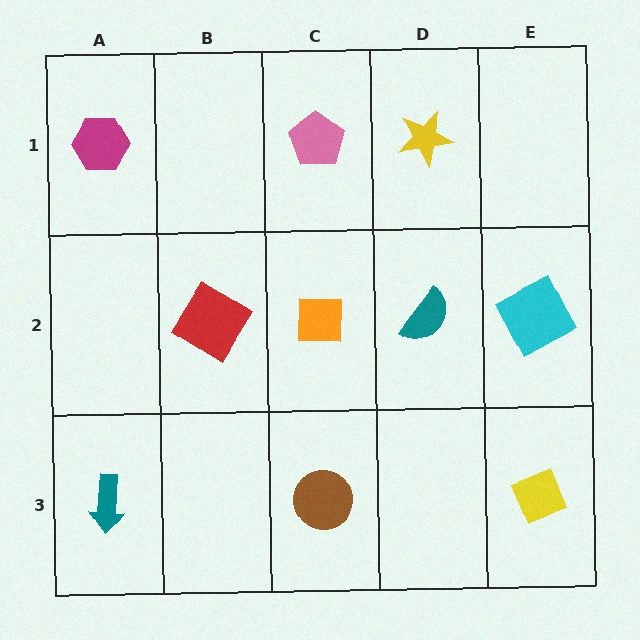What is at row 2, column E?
A cyan square.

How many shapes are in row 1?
3 shapes.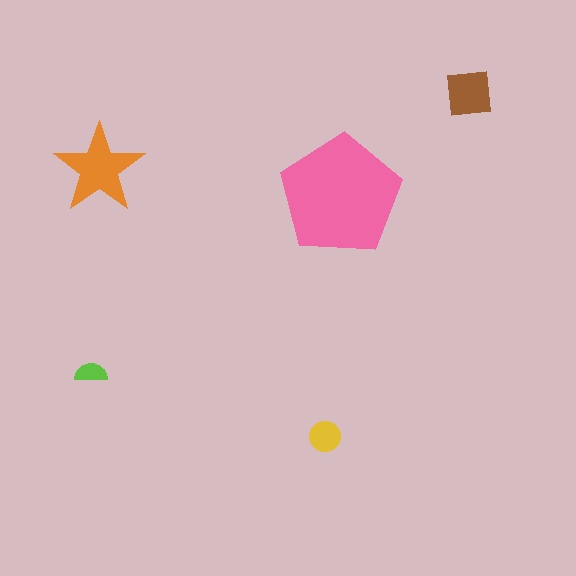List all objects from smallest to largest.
The lime semicircle, the yellow circle, the brown square, the orange star, the pink pentagon.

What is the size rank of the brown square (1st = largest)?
3rd.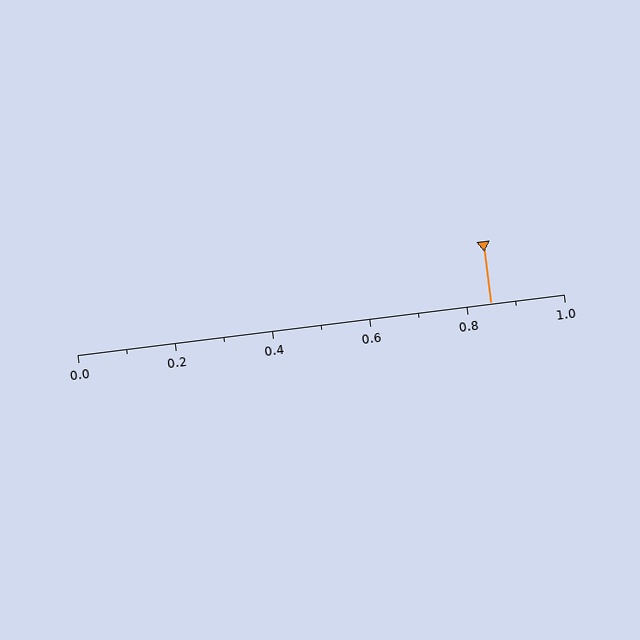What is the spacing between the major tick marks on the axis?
The major ticks are spaced 0.2 apart.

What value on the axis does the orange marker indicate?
The marker indicates approximately 0.85.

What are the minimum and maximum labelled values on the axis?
The axis runs from 0.0 to 1.0.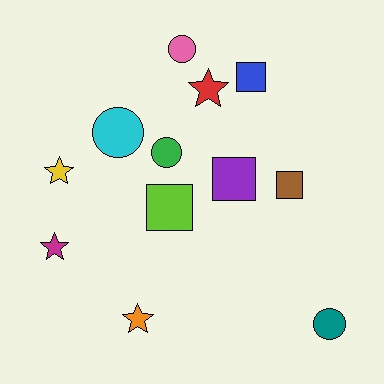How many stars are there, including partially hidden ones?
There are 4 stars.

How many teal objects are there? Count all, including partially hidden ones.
There is 1 teal object.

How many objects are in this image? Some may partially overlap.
There are 12 objects.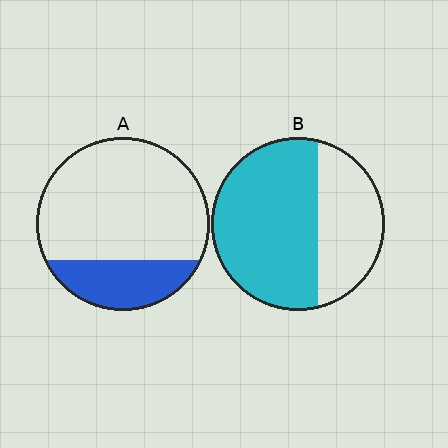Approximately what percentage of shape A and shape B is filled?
A is approximately 25% and B is approximately 65%.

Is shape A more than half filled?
No.